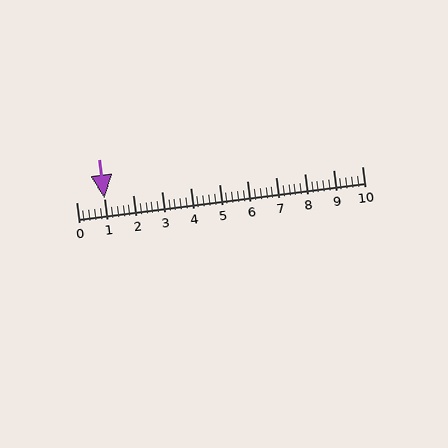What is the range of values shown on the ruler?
The ruler shows values from 0 to 10.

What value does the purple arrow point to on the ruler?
The purple arrow points to approximately 1.0.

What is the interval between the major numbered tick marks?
The major tick marks are spaced 1 units apart.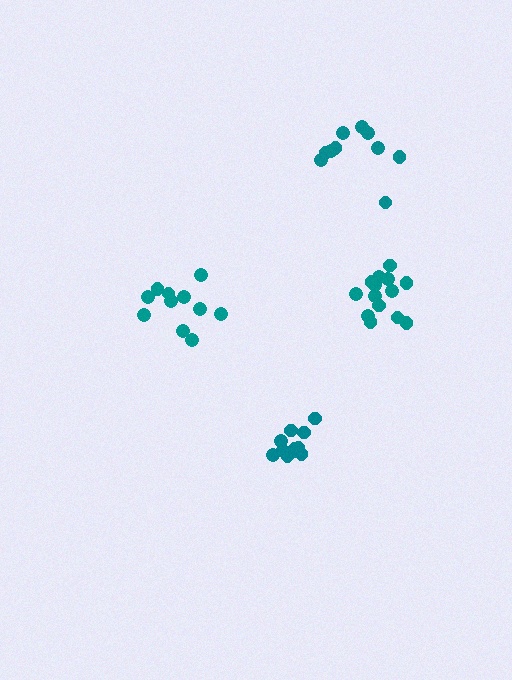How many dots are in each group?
Group 1: 11 dots, Group 2: 12 dots, Group 3: 14 dots, Group 4: 10 dots (47 total).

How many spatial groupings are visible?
There are 4 spatial groupings.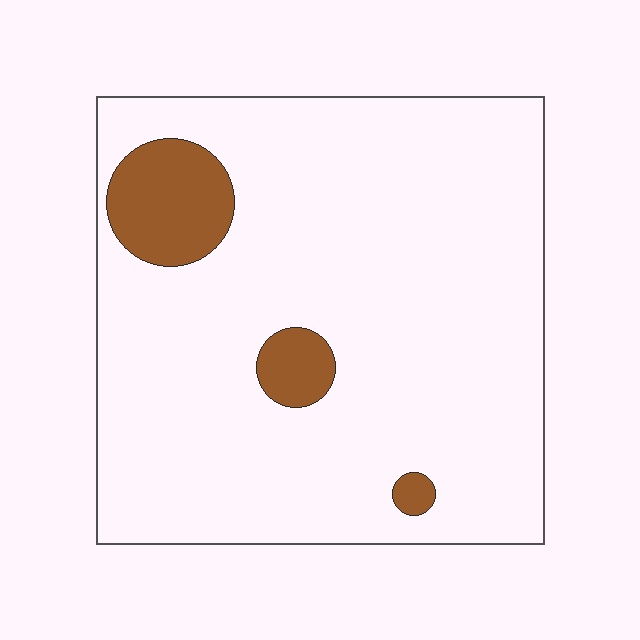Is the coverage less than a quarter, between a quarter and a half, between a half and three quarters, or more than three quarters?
Less than a quarter.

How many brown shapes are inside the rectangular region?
3.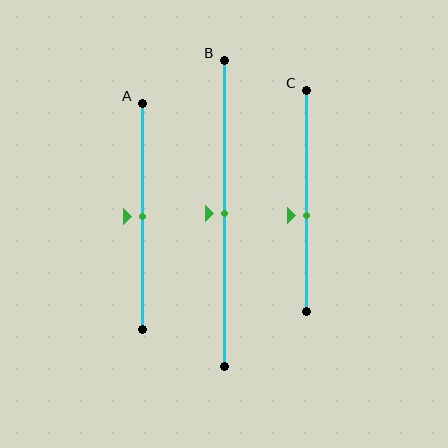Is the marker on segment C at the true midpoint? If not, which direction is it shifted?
No, the marker on segment C is shifted downward by about 7% of the segment length.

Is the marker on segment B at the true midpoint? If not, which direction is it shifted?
Yes, the marker on segment B is at the true midpoint.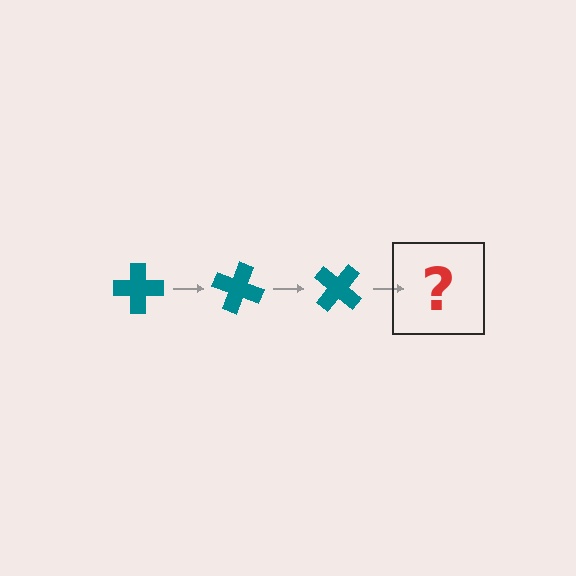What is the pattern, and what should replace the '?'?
The pattern is that the cross rotates 20 degrees each step. The '?' should be a teal cross rotated 60 degrees.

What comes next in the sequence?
The next element should be a teal cross rotated 60 degrees.